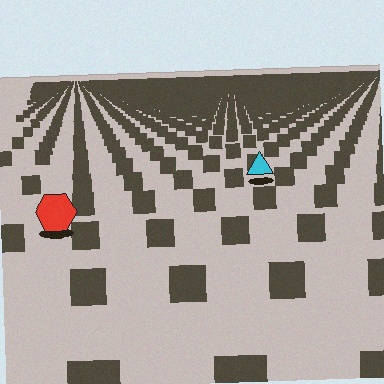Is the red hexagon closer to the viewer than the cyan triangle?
Yes. The red hexagon is closer — you can tell from the texture gradient: the ground texture is coarser near it.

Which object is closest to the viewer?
The red hexagon is closest. The texture marks near it are larger and more spread out.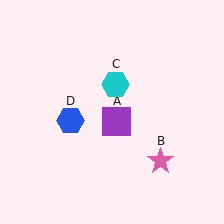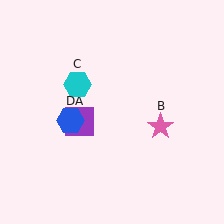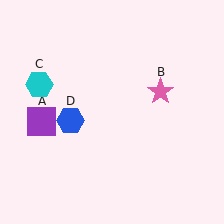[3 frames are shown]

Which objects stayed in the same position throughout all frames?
Blue hexagon (object D) remained stationary.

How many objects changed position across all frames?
3 objects changed position: purple square (object A), pink star (object B), cyan hexagon (object C).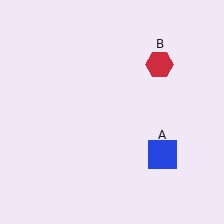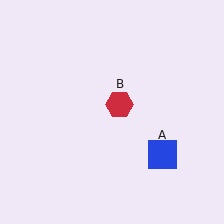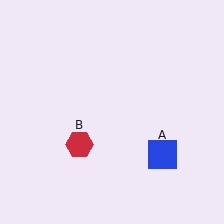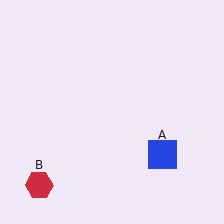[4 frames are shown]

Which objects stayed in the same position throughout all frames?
Blue square (object A) remained stationary.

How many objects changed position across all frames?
1 object changed position: red hexagon (object B).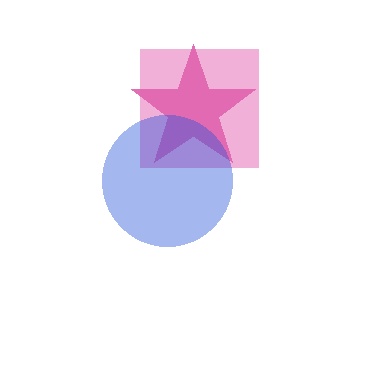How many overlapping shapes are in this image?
There are 3 overlapping shapes in the image.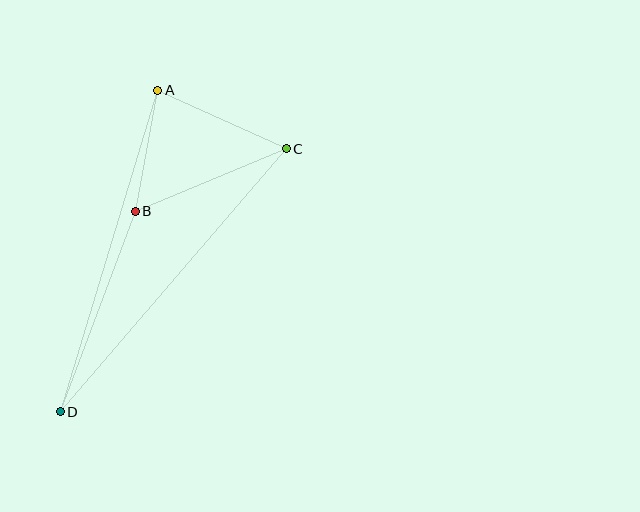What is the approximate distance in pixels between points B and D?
The distance between B and D is approximately 214 pixels.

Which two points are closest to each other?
Points A and B are closest to each other.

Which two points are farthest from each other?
Points C and D are farthest from each other.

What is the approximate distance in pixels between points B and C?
The distance between B and C is approximately 164 pixels.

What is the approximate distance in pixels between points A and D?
The distance between A and D is approximately 336 pixels.